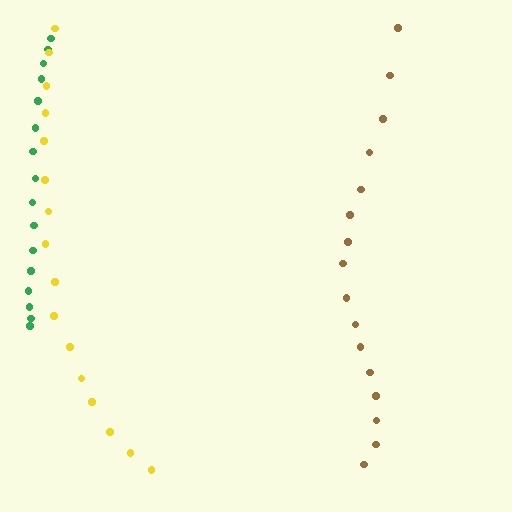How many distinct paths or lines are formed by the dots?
There are 3 distinct paths.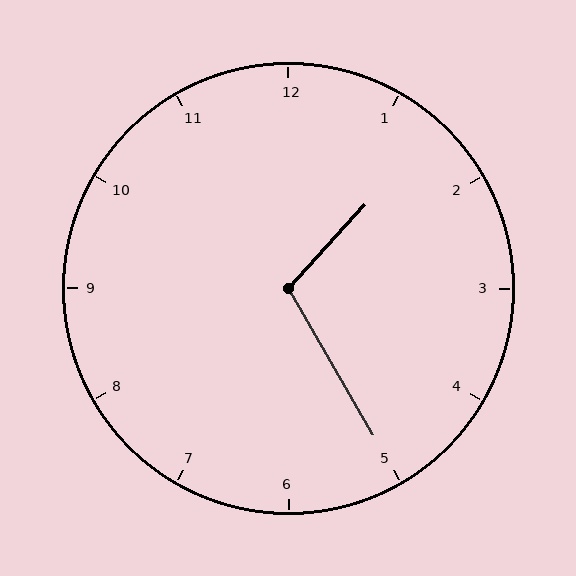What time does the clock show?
1:25.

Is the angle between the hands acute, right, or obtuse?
It is obtuse.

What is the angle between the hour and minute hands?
Approximately 108 degrees.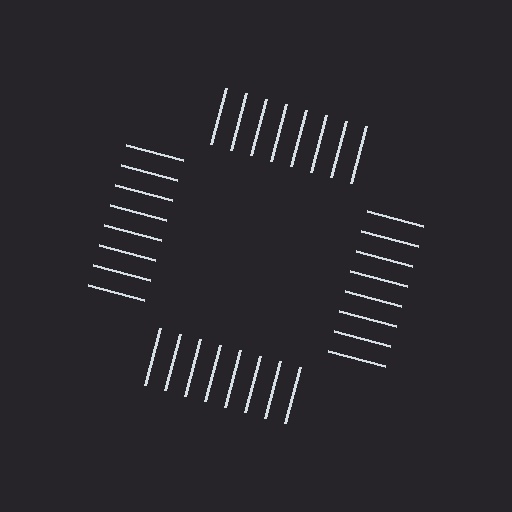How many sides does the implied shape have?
4 sides — the line-ends trace a square.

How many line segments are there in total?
32 — 8 along each of the 4 edges.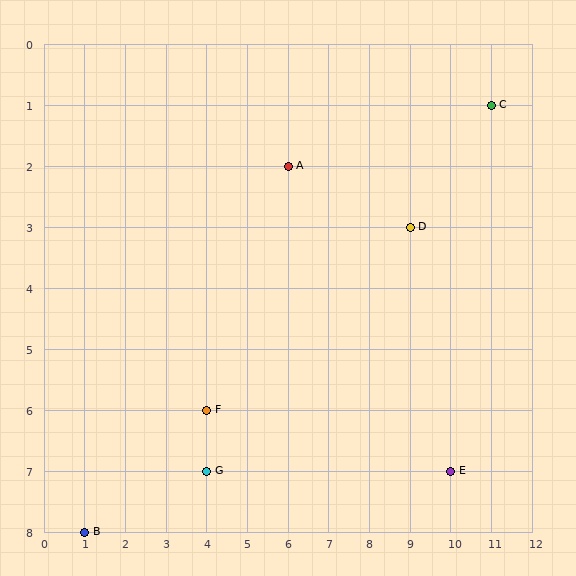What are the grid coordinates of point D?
Point D is at grid coordinates (9, 3).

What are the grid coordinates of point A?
Point A is at grid coordinates (6, 2).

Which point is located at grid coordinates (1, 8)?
Point B is at (1, 8).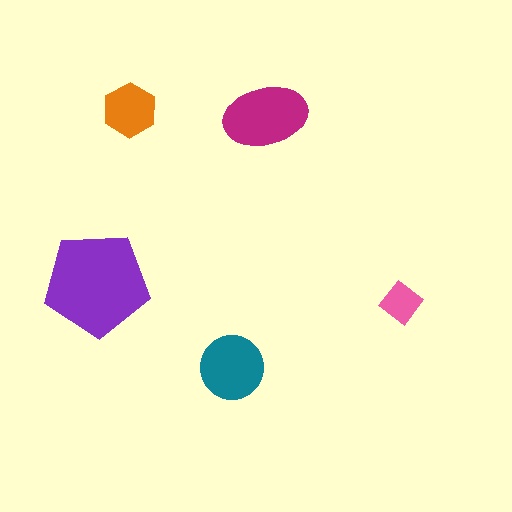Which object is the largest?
The purple pentagon.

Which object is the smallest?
The pink diamond.